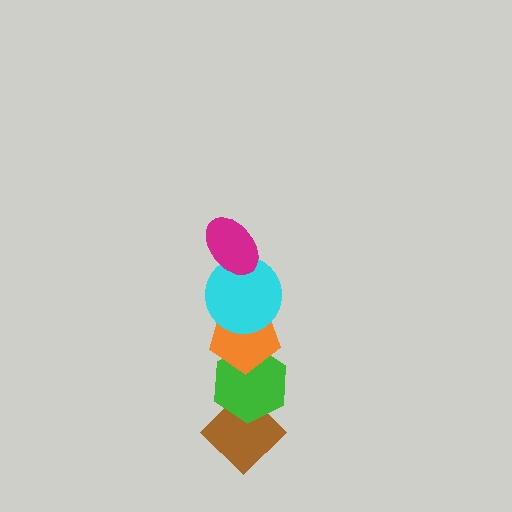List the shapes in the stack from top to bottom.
From top to bottom: the magenta ellipse, the cyan circle, the orange pentagon, the green hexagon, the brown diamond.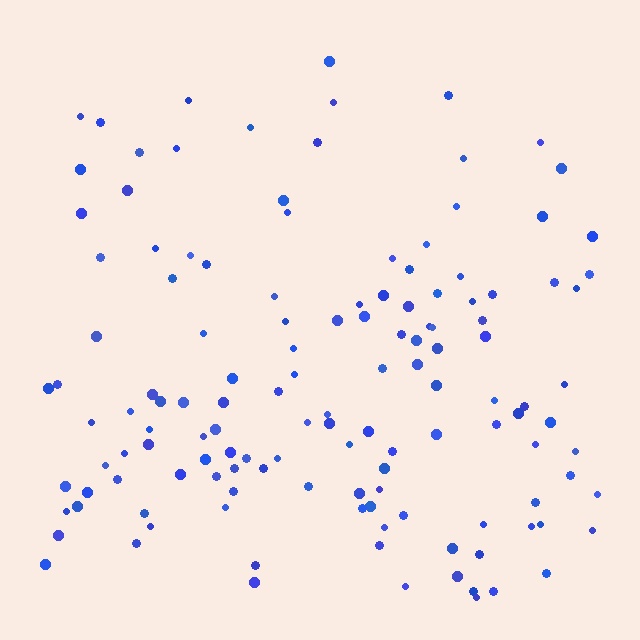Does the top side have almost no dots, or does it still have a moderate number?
Still a moderate number, just noticeably fewer than the bottom.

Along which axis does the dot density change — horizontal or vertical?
Vertical.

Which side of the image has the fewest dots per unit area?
The top.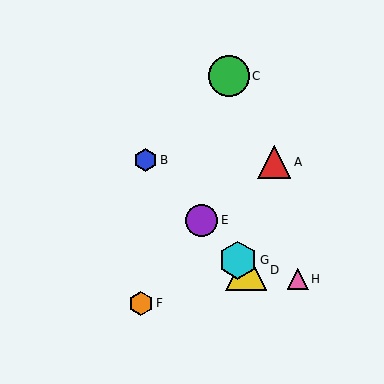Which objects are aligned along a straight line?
Objects B, D, E, G are aligned along a straight line.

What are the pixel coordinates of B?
Object B is at (146, 160).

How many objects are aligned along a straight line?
4 objects (B, D, E, G) are aligned along a straight line.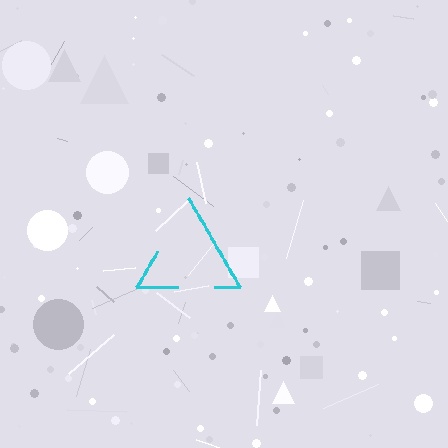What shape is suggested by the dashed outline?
The dashed outline suggests a triangle.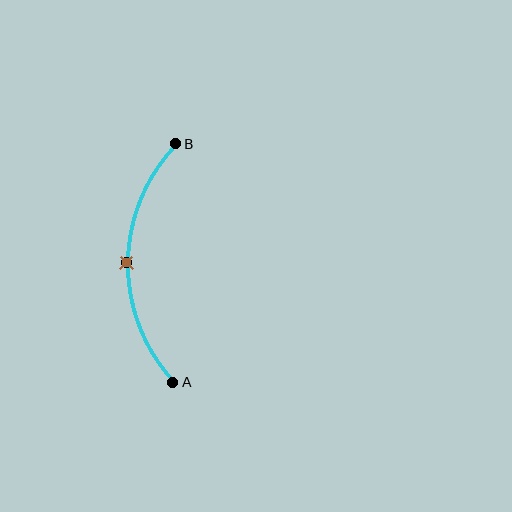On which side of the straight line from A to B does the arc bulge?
The arc bulges to the left of the straight line connecting A and B.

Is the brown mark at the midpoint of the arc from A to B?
Yes. The brown mark lies on the arc at equal arc-length from both A and B — it is the arc midpoint.